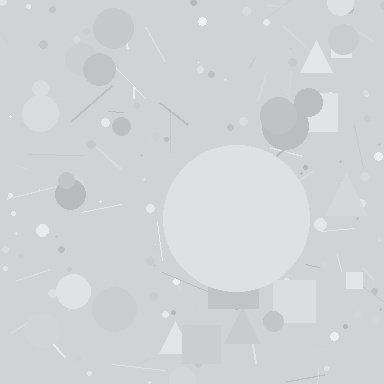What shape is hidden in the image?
A circle is hidden in the image.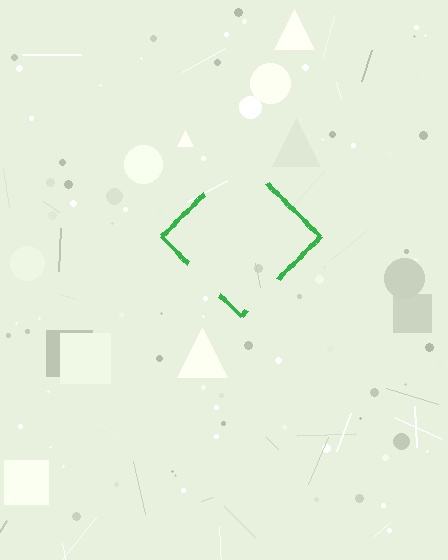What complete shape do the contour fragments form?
The contour fragments form a diamond.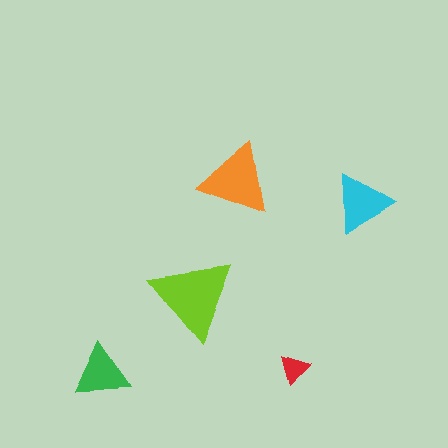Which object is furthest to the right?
The cyan triangle is rightmost.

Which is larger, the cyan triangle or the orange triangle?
The orange one.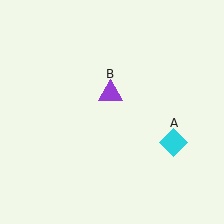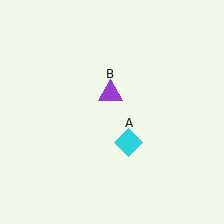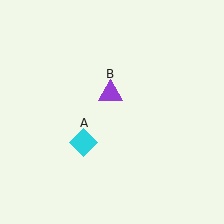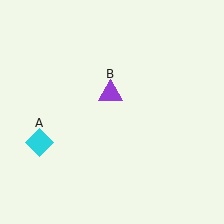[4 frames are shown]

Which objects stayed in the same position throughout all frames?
Purple triangle (object B) remained stationary.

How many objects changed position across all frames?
1 object changed position: cyan diamond (object A).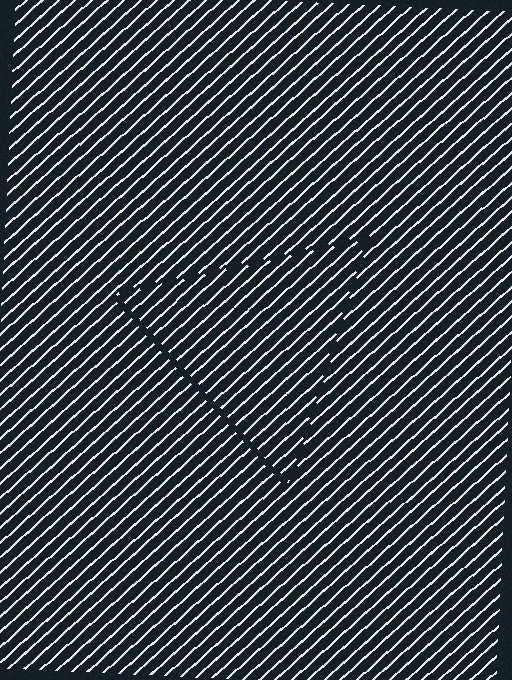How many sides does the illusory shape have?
3 sides — the line-ends trace a triangle.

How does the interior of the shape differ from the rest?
The interior of the shape contains the same grating, shifted by half a period — the contour is defined by the phase discontinuity where line-ends from the inner and outer gratings abut.